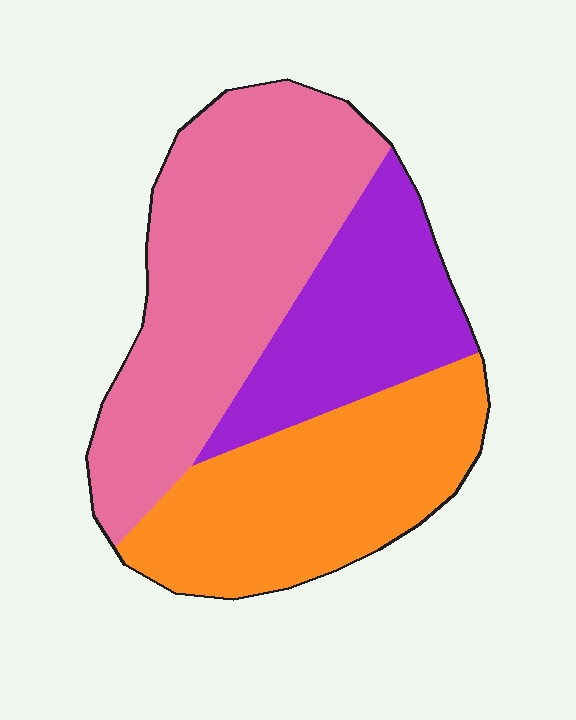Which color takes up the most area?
Pink, at roughly 45%.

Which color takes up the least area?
Purple, at roughly 25%.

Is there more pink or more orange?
Pink.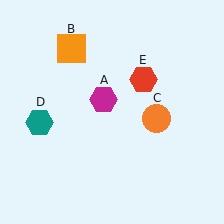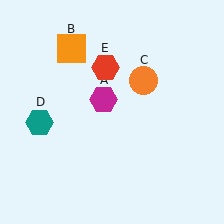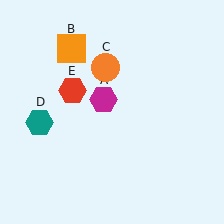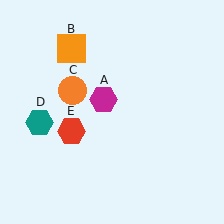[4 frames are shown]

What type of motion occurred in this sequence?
The orange circle (object C), red hexagon (object E) rotated counterclockwise around the center of the scene.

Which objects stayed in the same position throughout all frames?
Magenta hexagon (object A) and orange square (object B) and teal hexagon (object D) remained stationary.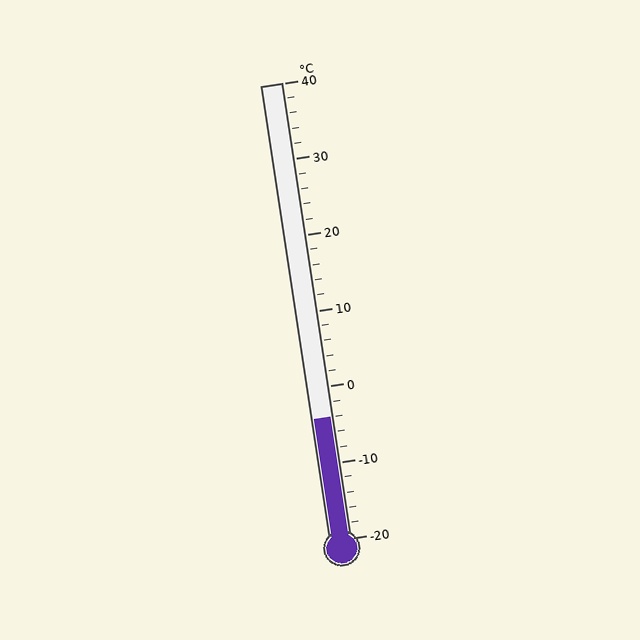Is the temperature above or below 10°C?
The temperature is below 10°C.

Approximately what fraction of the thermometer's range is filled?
The thermometer is filled to approximately 25% of its range.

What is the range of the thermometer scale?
The thermometer scale ranges from -20°C to 40°C.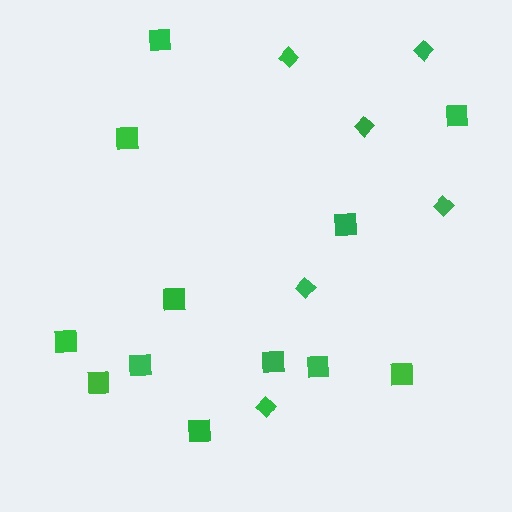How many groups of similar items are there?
There are 2 groups: one group of diamonds (6) and one group of squares (12).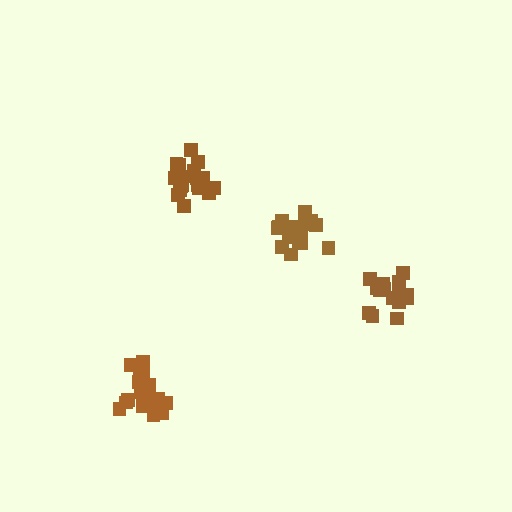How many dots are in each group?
Group 1: 21 dots, Group 2: 20 dots, Group 3: 17 dots, Group 4: 15 dots (73 total).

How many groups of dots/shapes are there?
There are 4 groups.